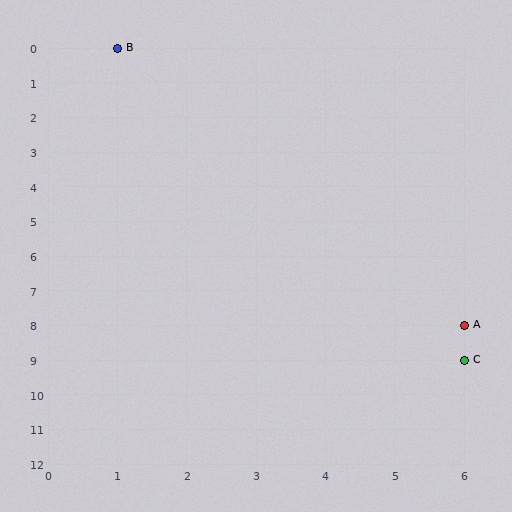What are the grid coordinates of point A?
Point A is at grid coordinates (6, 8).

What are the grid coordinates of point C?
Point C is at grid coordinates (6, 9).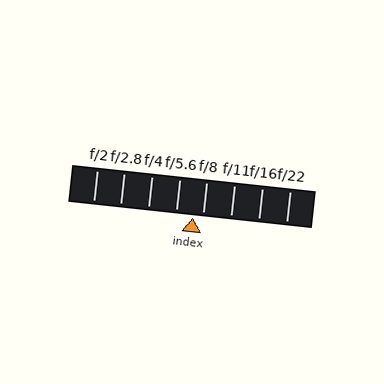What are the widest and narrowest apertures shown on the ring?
The widest aperture shown is f/2 and the narrowest is f/22.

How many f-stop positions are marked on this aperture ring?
There are 8 f-stop positions marked.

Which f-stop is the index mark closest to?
The index mark is closest to f/8.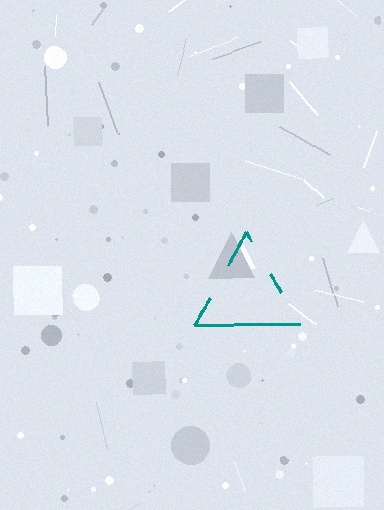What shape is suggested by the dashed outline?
The dashed outline suggests a triangle.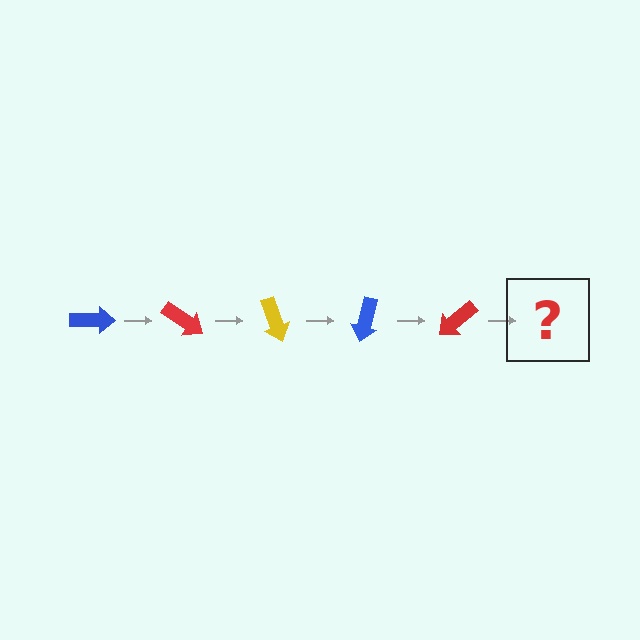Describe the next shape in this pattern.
It should be a yellow arrow, rotated 175 degrees from the start.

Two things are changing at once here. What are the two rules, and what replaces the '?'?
The two rules are that it rotates 35 degrees each step and the color cycles through blue, red, and yellow. The '?' should be a yellow arrow, rotated 175 degrees from the start.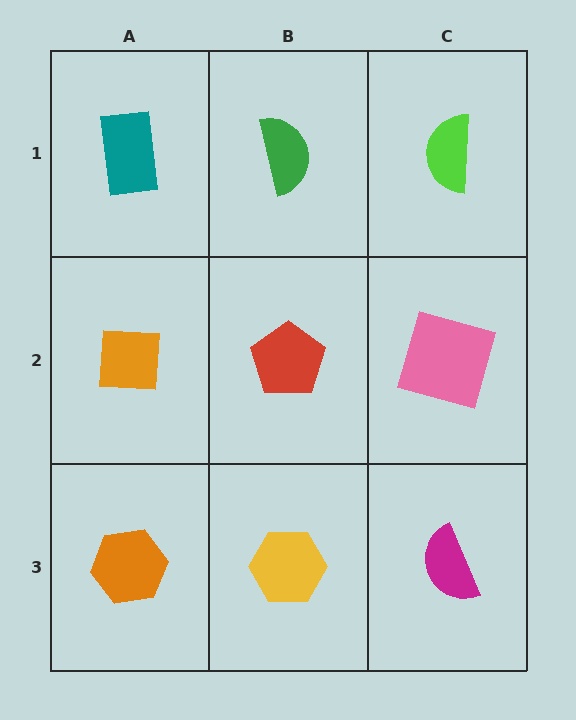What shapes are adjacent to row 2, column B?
A green semicircle (row 1, column B), a yellow hexagon (row 3, column B), an orange square (row 2, column A), a pink square (row 2, column C).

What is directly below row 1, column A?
An orange square.